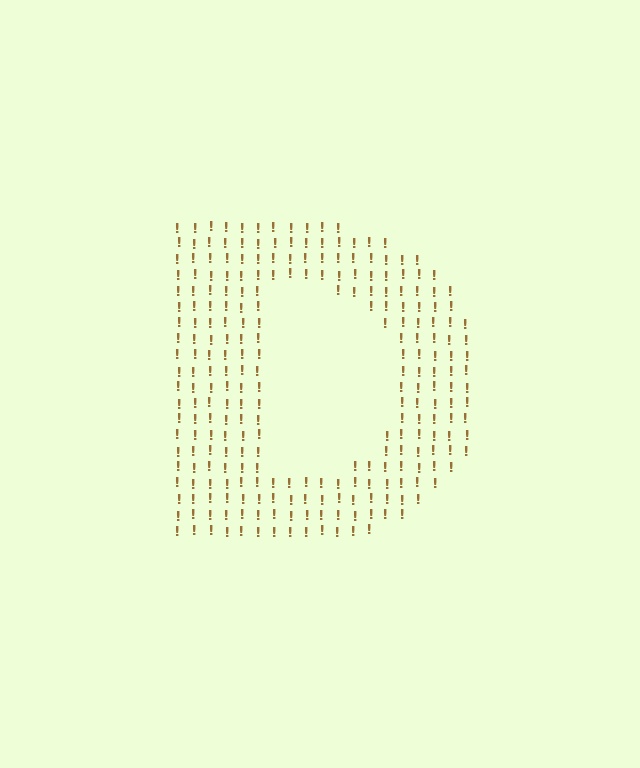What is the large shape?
The large shape is the letter D.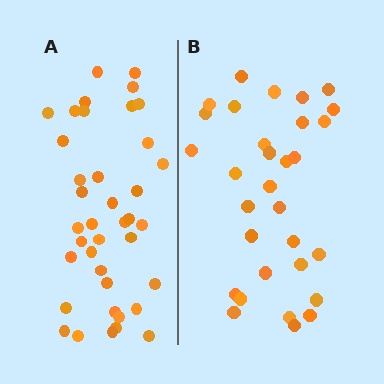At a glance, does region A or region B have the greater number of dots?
Region A (the left region) has more dots.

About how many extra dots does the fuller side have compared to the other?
Region A has roughly 8 or so more dots than region B.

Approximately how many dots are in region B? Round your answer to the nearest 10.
About 30 dots. (The exact count is 31, which rounds to 30.)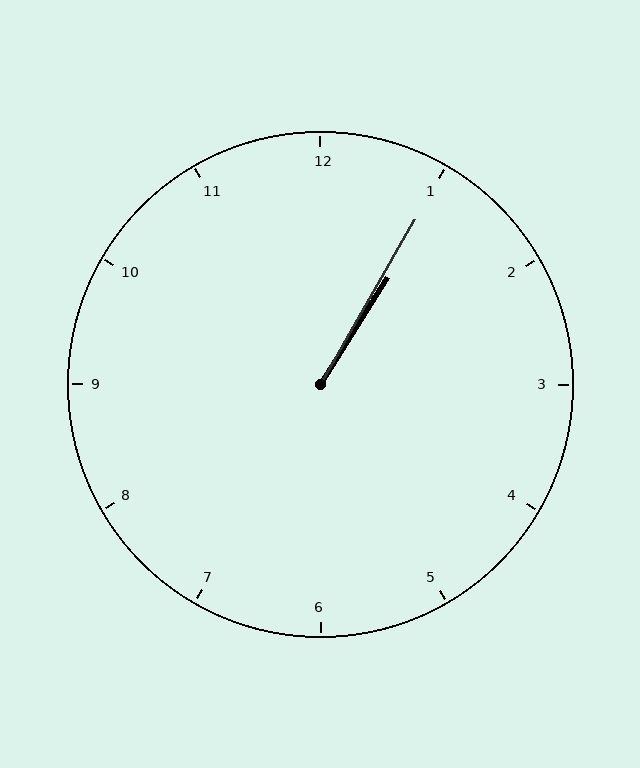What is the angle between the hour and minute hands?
Approximately 2 degrees.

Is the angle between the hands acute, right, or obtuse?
It is acute.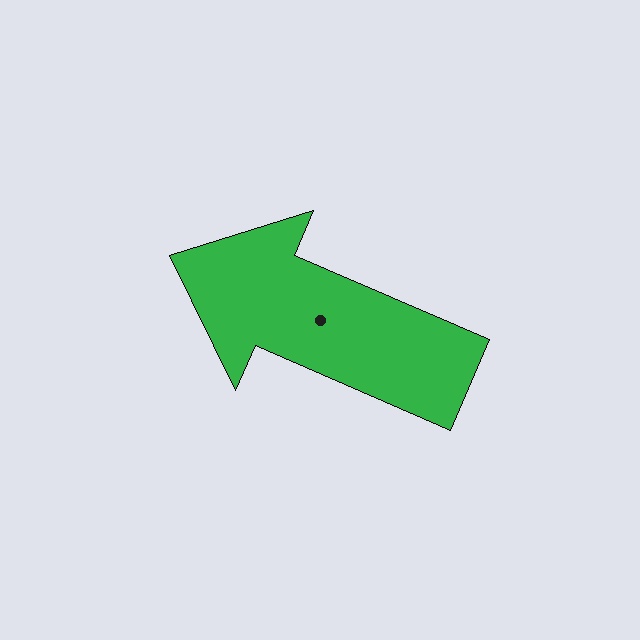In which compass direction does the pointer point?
Northwest.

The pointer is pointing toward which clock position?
Roughly 10 o'clock.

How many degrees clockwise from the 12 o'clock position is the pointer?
Approximately 293 degrees.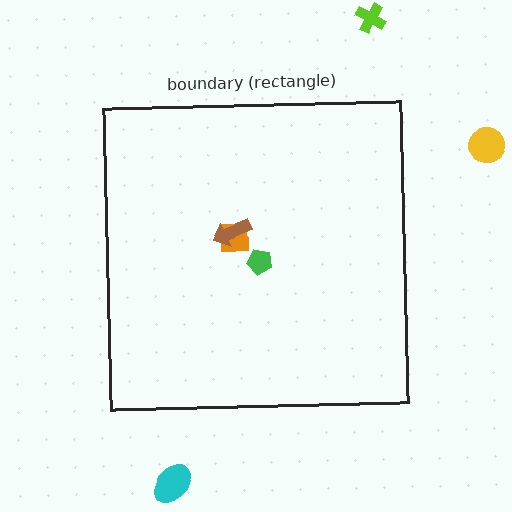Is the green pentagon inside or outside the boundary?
Inside.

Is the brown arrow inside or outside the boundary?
Inside.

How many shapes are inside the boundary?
3 inside, 3 outside.